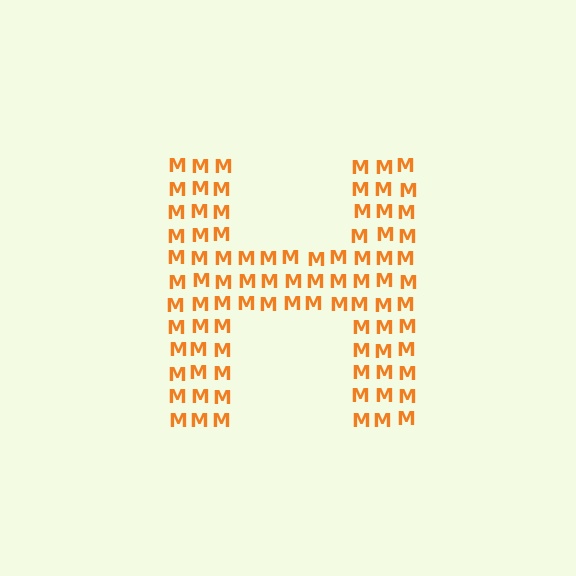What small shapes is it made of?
It is made of small letter M's.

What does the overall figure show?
The overall figure shows the letter H.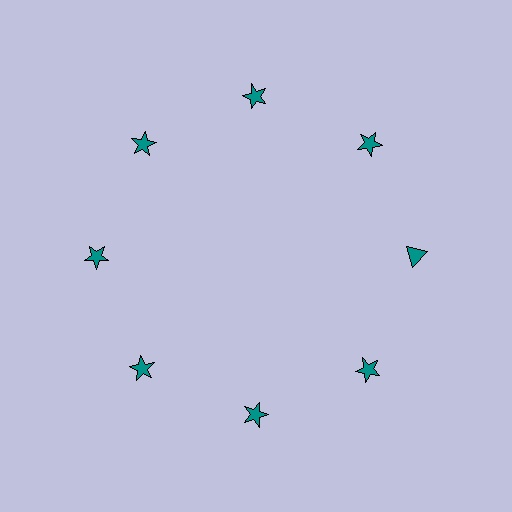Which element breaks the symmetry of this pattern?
The teal triangle at roughly the 3 o'clock position breaks the symmetry. All other shapes are teal stars.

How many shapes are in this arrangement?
There are 8 shapes arranged in a ring pattern.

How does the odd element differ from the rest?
It has a different shape: triangle instead of star.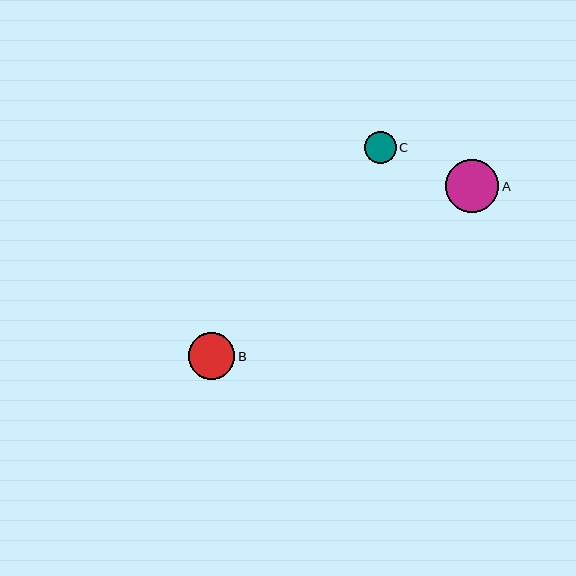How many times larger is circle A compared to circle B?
Circle A is approximately 1.1 times the size of circle B.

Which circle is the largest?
Circle A is the largest with a size of approximately 53 pixels.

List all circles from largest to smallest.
From largest to smallest: A, B, C.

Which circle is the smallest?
Circle C is the smallest with a size of approximately 32 pixels.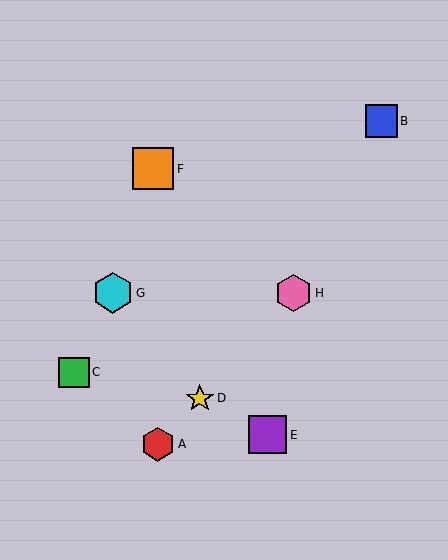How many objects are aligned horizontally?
2 objects (G, H) are aligned horizontally.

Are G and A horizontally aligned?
No, G is at y≈293 and A is at y≈444.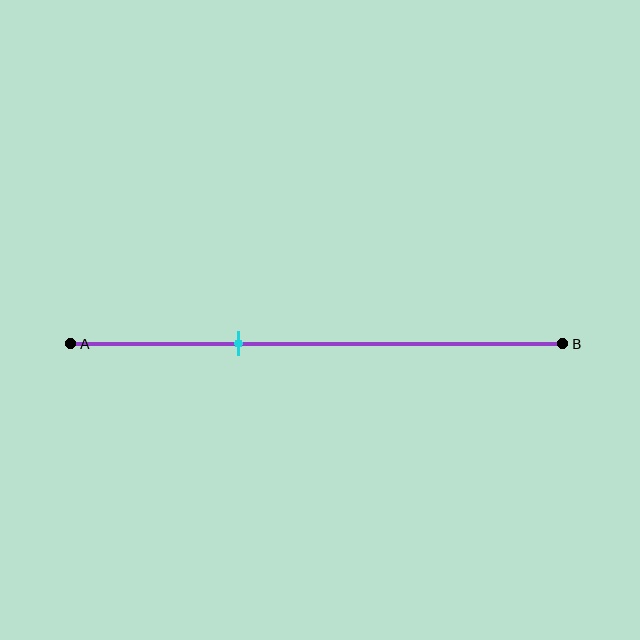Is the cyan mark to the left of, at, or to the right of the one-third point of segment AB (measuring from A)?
The cyan mark is approximately at the one-third point of segment AB.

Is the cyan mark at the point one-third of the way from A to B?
Yes, the mark is approximately at the one-third point.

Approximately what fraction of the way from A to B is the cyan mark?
The cyan mark is approximately 35% of the way from A to B.